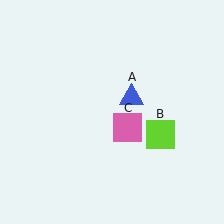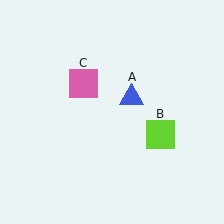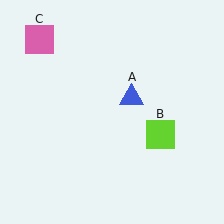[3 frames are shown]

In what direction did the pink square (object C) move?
The pink square (object C) moved up and to the left.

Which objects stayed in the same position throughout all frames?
Blue triangle (object A) and lime square (object B) remained stationary.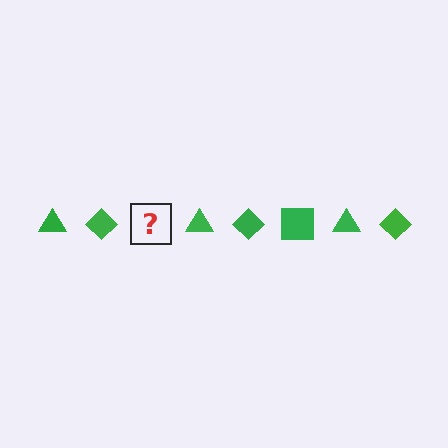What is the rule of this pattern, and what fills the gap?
The rule is that the pattern cycles through triangle, diamond, square shapes in green. The gap should be filled with a green square.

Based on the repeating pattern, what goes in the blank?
The blank should be a green square.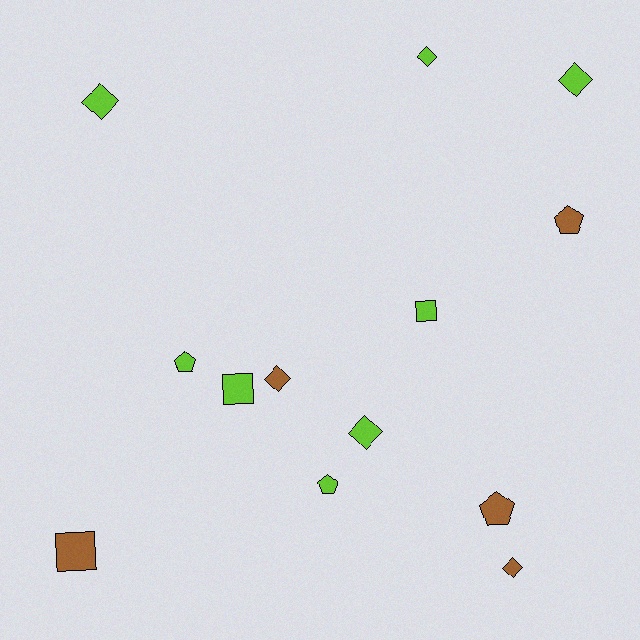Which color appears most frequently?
Lime, with 8 objects.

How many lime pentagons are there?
There are 2 lime pentagons.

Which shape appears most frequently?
Diamond, with 6 objects.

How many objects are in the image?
There are 13 objects.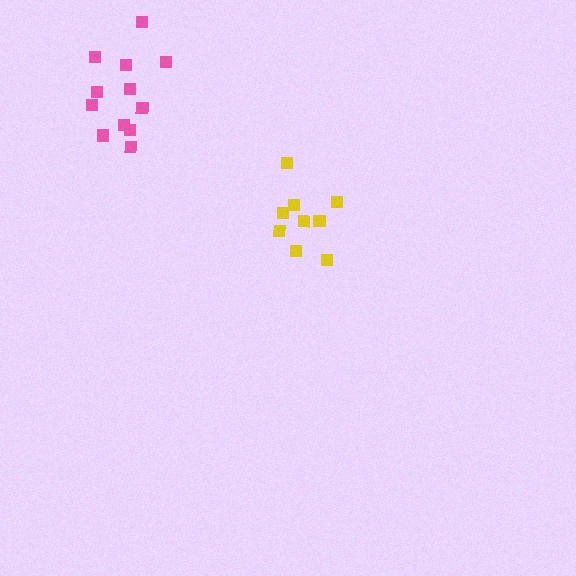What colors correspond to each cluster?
The clusters are colored: yellow, pink.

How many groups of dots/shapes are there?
There are 2 groups.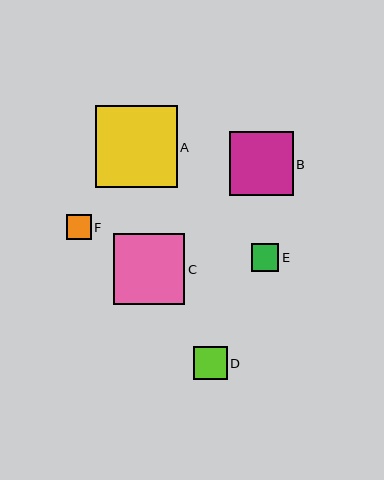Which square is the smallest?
Square F is the smallest with a size of approximately 25 pixels.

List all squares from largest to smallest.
From largest to smallest: A, C, B, D, E, F.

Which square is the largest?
Square A is the largest with a size of approximately 82 pixels.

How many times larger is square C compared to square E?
Square C is approximately 2.5 times the size of square E.